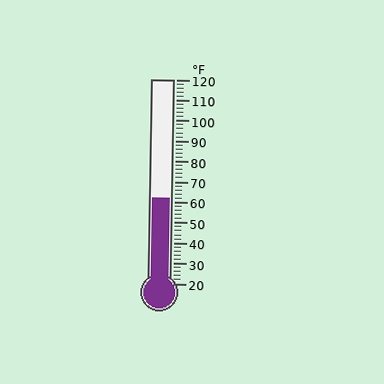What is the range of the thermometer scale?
The thermometer scale ranges from 20°F to 120°F.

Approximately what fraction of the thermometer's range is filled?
The thermometer is filled to approximately 40% of its range.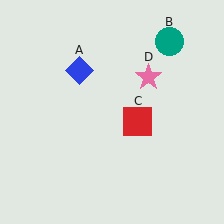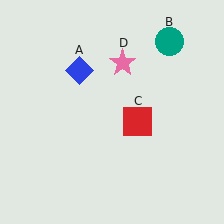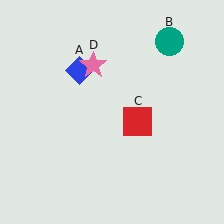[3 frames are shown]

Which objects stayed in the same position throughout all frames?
Blue diamond (object A) and teal circle (object B) and red square (object C) remained stationary.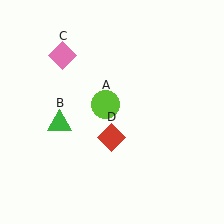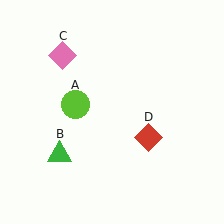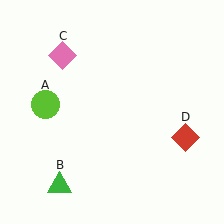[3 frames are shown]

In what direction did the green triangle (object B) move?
The green triangle (object B) moved down.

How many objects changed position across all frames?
3 objects changed position: lime circle (object A), green triangle (object B), red diamond (object D).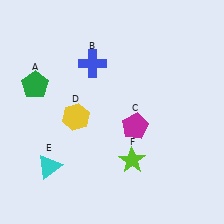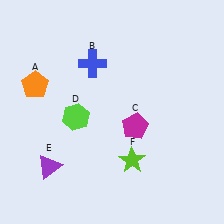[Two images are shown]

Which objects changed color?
A changed from green to orange. D changed from yellow to lime. E changed from cyan to purple.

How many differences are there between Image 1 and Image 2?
There are 3 differences between the two images.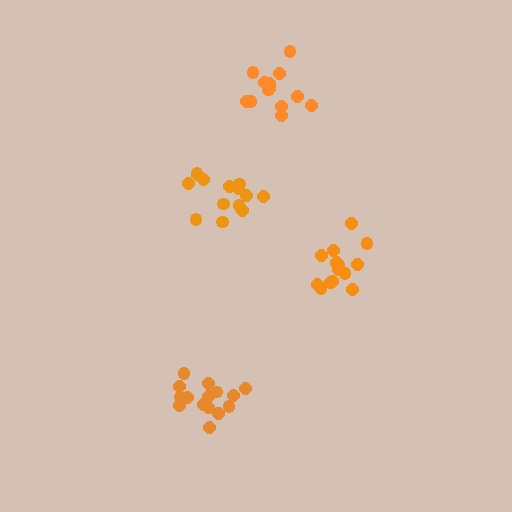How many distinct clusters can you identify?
There are 4 distinct clusters.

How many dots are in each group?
Group 1: 15 dots, Group 2: 15 dots, Group 3: 13 dots, Group 4: 14 dots (57 total).